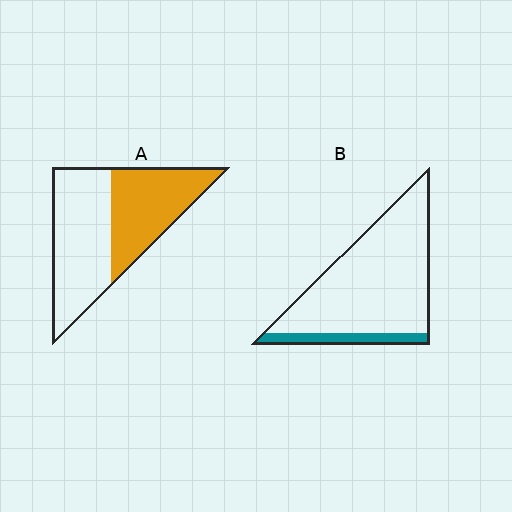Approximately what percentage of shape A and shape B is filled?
A is approximately 45% and B is approximately 15%.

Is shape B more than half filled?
No.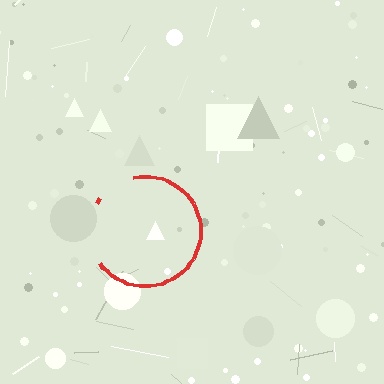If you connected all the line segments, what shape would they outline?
They would outline a circle.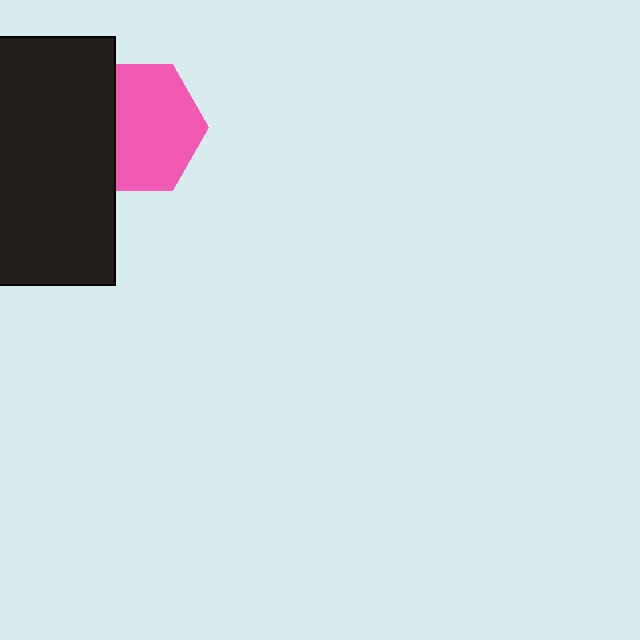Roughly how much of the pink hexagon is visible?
Most of it is visible (roughly 69%).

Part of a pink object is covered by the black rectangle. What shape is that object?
It is a hexagon.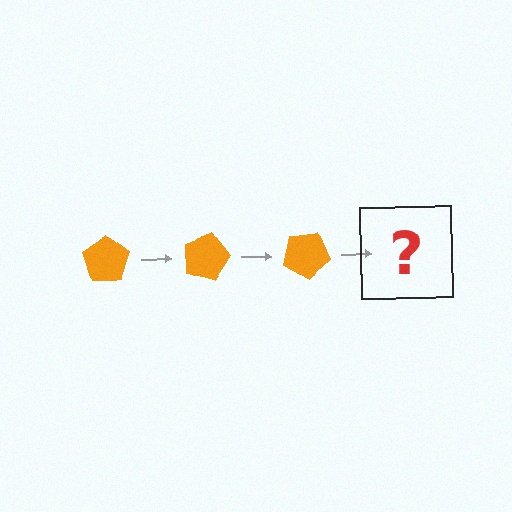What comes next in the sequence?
The next element should be an orange pentagon rotated 45 degrees.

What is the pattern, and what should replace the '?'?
The pattern is that the pentagon rotates 15 degrees each step. The '?' should be an orange pentagon rotated 45 degrees.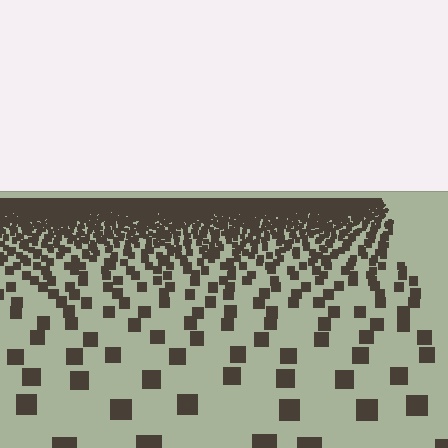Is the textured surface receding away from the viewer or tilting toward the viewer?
The surface is receding away from the viewer. Texture elements get smaller and denser toward the top.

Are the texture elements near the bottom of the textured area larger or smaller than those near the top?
Larger. Near the bottom, elements are closer to the viewer and appear at a bigger on-screen size.